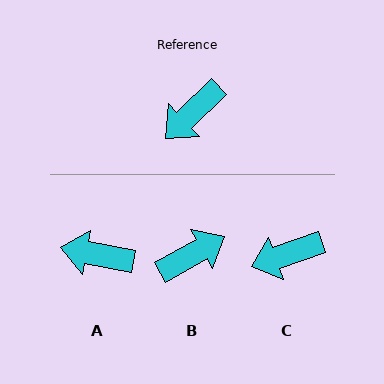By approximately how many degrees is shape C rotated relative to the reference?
Approximately 24 degrees clockwise.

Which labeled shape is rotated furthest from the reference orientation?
B, about 166 degrees away.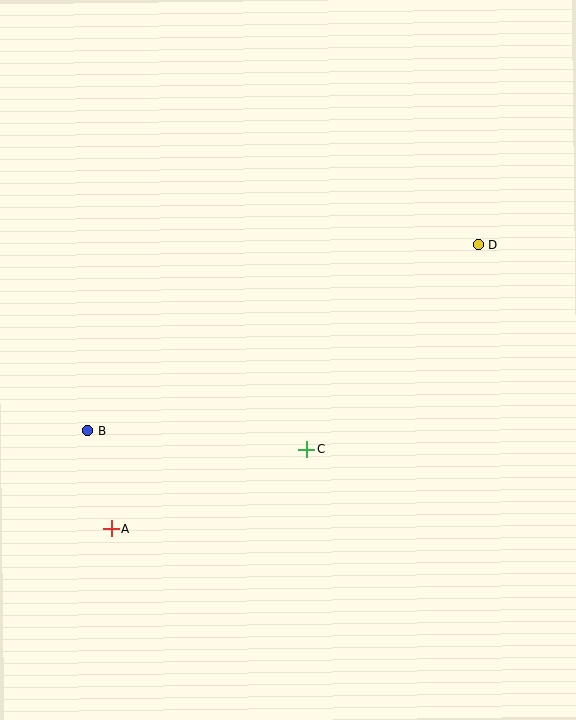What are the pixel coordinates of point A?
Point A is at (111, 529).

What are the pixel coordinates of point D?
Point D is at (478, 245).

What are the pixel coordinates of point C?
Point C is at (307, 449).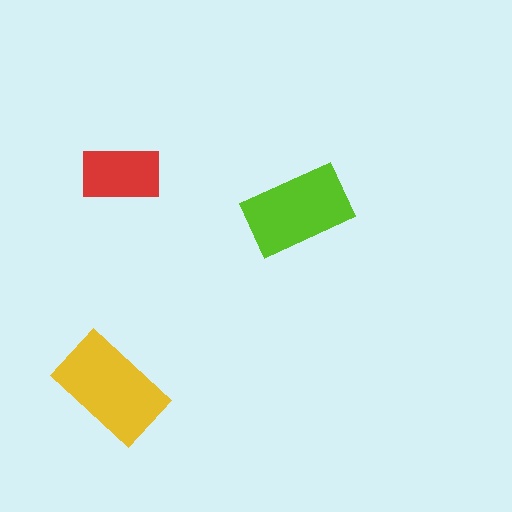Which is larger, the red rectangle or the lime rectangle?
The lime one.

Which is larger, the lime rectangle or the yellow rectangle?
The yellow one.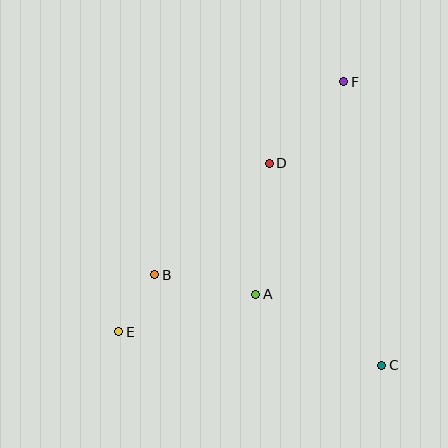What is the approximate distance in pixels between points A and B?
The distance between A and B is approximately 103 pixels.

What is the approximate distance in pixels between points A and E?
The distance between A and E is approximately 142 pixels.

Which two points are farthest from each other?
Points E and F are farthest from each other.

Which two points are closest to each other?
Points B and E are closest to each other.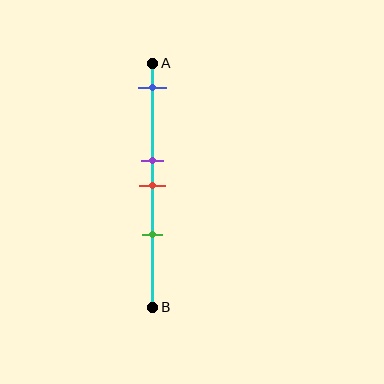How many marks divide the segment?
There are 4 marks dividing the segment.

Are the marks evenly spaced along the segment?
No, the marks are not evenly spaced.